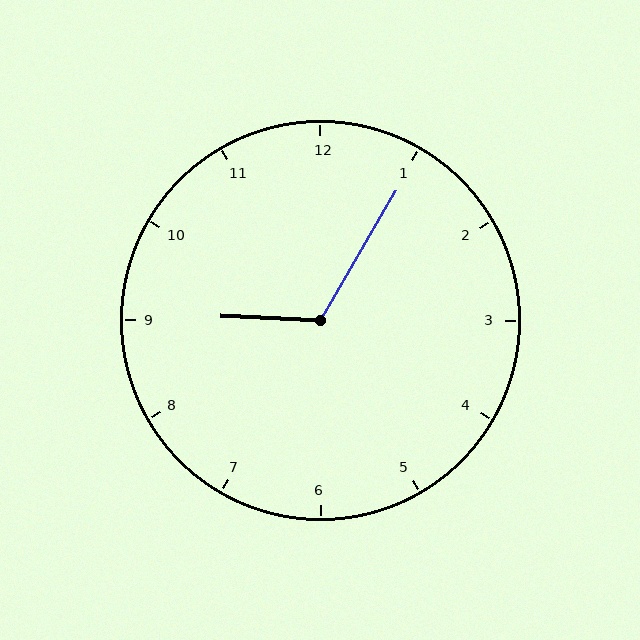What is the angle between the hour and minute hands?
Approximately 118 degrees.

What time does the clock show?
9:05.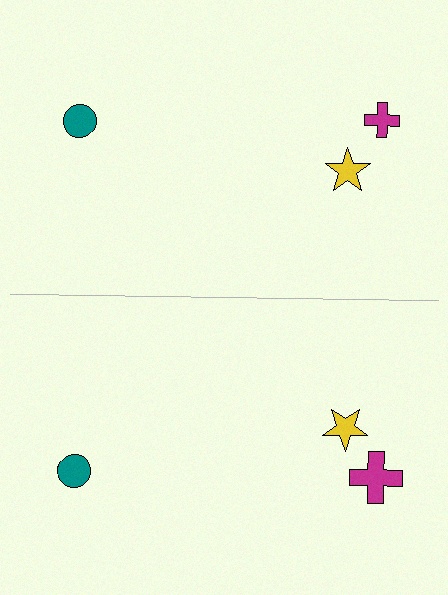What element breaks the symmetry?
The magenta cross on the bottom side has a different size than its mirror counterpart.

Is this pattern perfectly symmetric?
No, the pattern is not perfectly symmetric. The magenta cross on the bottom side has a different size than its mirror counterpart.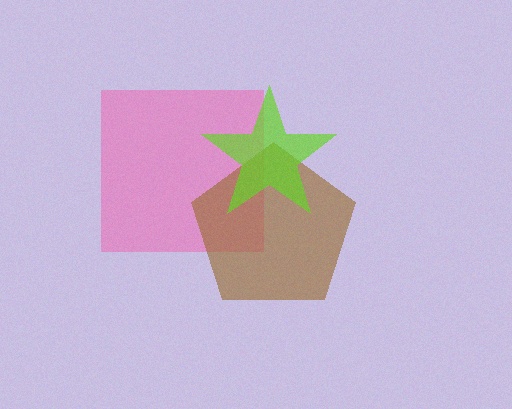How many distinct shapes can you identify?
There are 3 distinct shapes: a pink square, a brown pentagon, a lime star.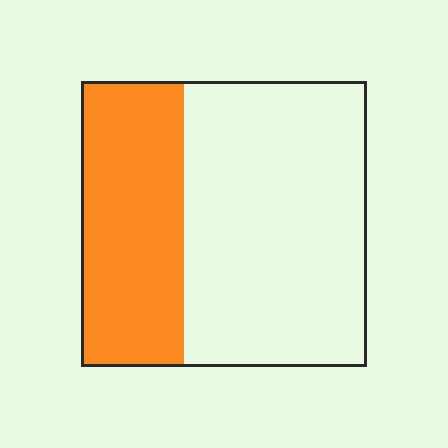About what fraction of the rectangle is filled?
About three eighths (3/8).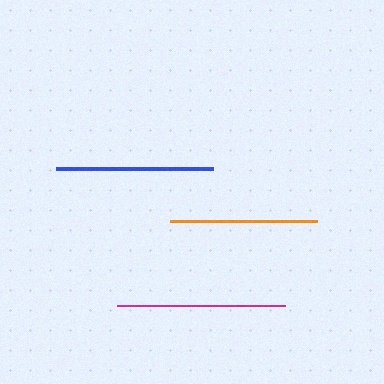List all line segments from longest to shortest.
From longest to shortest: magenta, blue, orange.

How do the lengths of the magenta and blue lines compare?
The magenta and blue lines are approximately the same length.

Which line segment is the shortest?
The orange line is the shortest at approximately 147 pixels.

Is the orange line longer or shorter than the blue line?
The blue line is longer than the orange line.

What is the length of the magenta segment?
The magenta segment is approximately 168 pixels long.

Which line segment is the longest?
The magenta line is the longest at approximately 168 pixels.